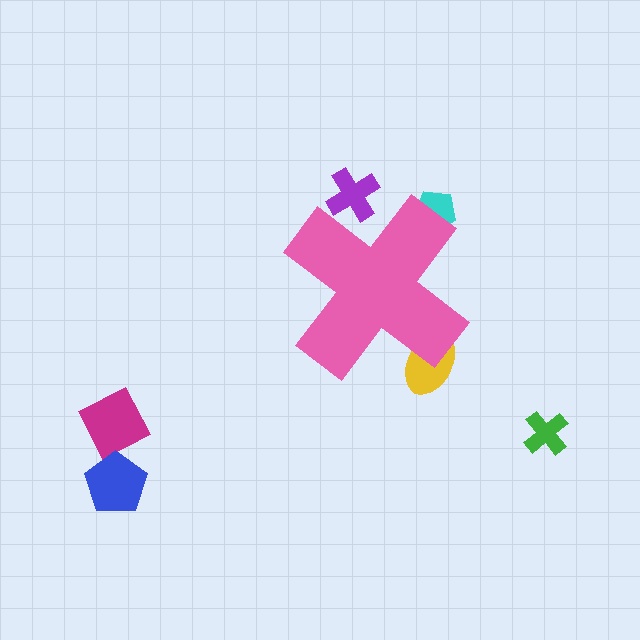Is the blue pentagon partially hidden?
No, the blue pentagon is fully visible.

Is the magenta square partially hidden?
No, the magenta square is fully visible.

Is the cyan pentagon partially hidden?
Yes, the cyan pentagon is partially hidden behind the pink cross.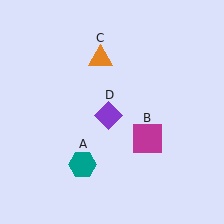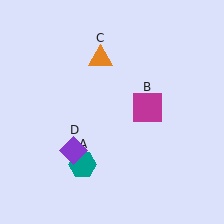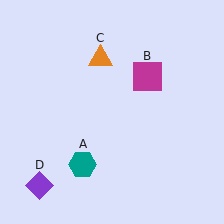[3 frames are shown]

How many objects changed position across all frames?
2 objects changed position: magenta square (object B), purple diamond (object D).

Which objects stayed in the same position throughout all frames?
Teal hexagon (object A) and orange triangle (object C) remained stationary.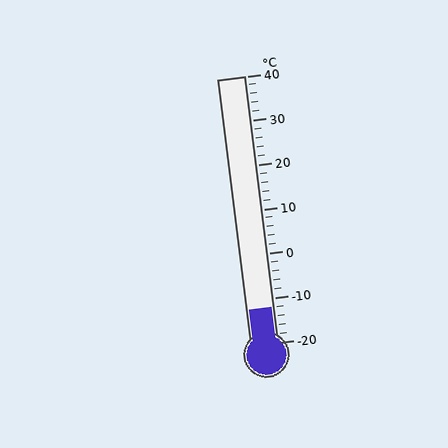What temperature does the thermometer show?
The thermometer shows approximately -12°C.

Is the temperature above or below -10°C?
The temperature is below -10°C.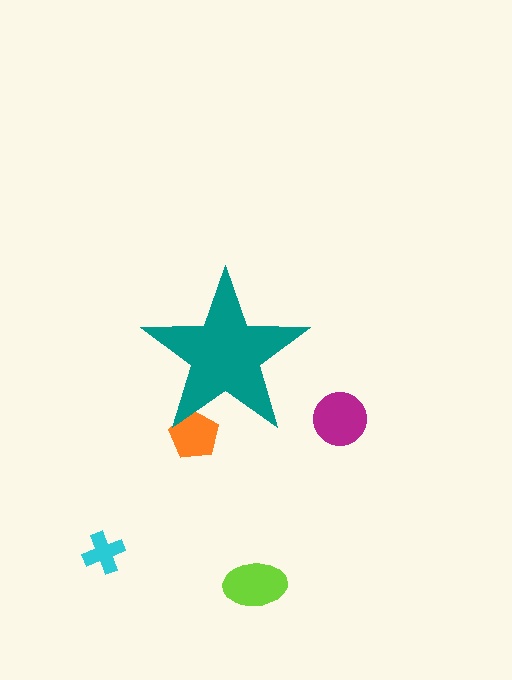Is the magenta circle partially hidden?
No, the magenta circle is fully visible.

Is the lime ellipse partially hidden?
No, the lime ellipse is fully visible.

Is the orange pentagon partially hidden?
Yes, the orange pentagon is partially hidden behind the teal star.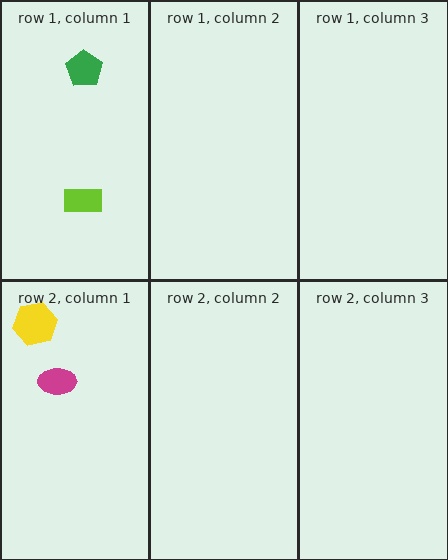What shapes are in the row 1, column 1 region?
The lime rectangle, the green pentagon.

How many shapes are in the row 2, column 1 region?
2.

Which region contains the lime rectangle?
The row 1, column 1 region.